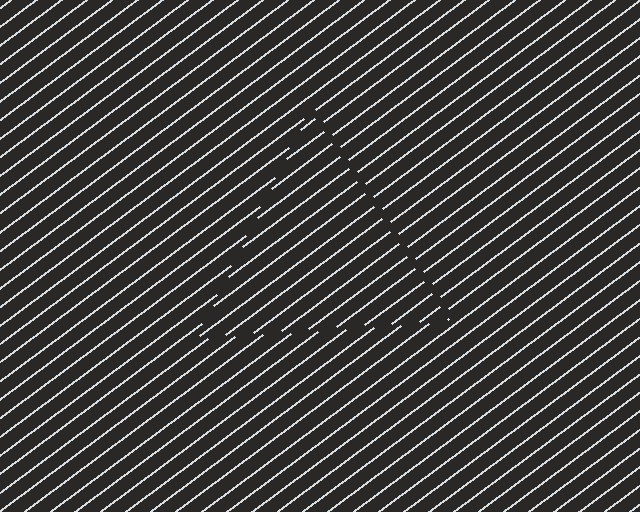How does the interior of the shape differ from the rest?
The interior of the shape contains the same grating, shifted by half a period — the contour is defined by the phase discontinuity where line-ends from the inner and outer gratings abut.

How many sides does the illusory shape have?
3 sides — the line-ends trace a triangle.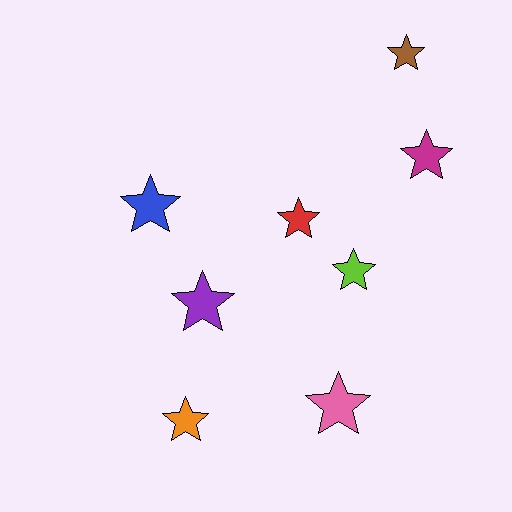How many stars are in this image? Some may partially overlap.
There are 8 stars.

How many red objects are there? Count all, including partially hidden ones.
There is 1 red object.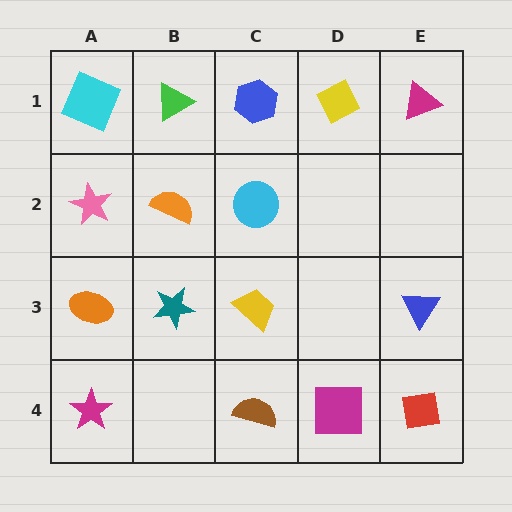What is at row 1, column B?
A green triangle.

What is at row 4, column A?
A magenta star.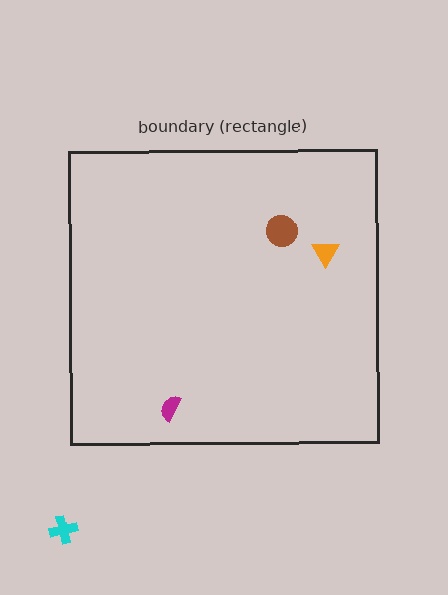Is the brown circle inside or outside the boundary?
Inside.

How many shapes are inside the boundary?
3 inside, 1 outside.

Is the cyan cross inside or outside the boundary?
Outside.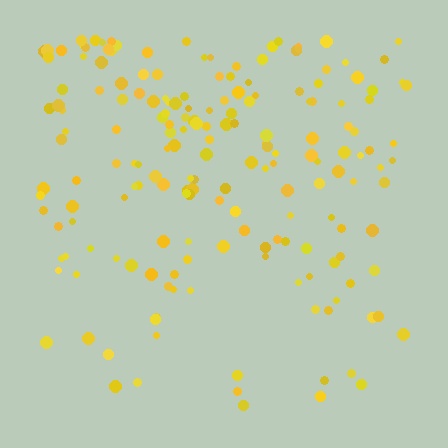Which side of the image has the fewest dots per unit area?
The bottom.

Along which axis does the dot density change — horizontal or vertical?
Vertical.